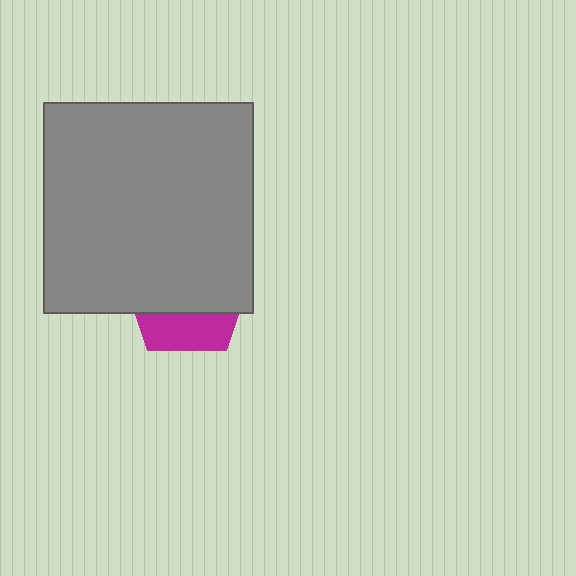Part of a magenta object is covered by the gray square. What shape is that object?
It is a pentagon.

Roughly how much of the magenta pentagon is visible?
A small part of it is visible (roughly 32%).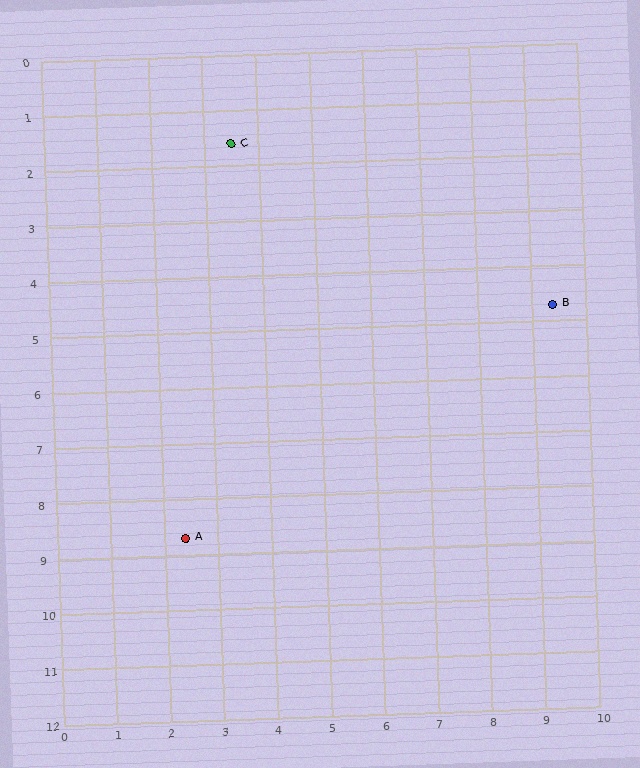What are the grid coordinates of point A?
Point A is at approximately (2.4, 8.7).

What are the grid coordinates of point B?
Point B is at approximately (9.4, 4.7).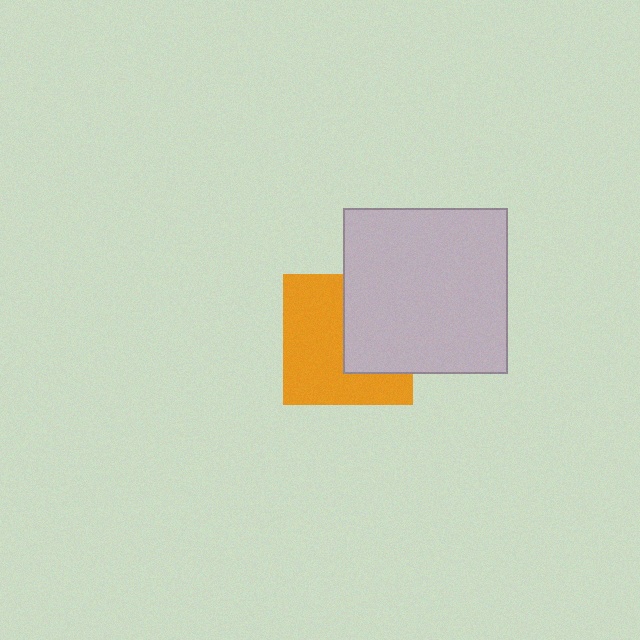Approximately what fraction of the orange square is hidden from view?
Roughly 41% of the orange square is hidden behind the light gray square.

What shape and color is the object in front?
The object in front is a light gray square.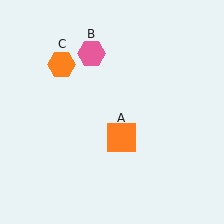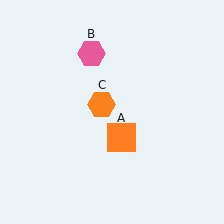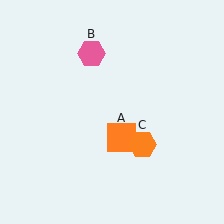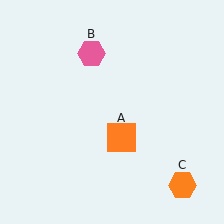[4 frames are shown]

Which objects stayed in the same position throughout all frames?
Orange square (object A) and pink hexagon (object B) remained stationary.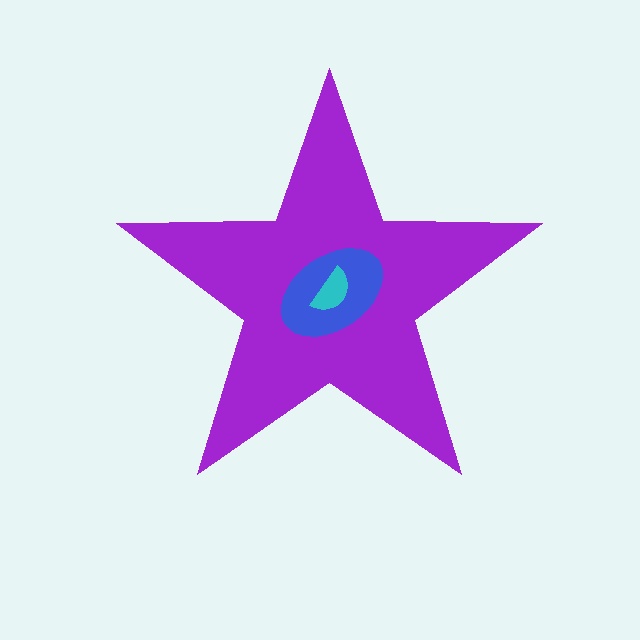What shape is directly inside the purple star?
The blue ellipse.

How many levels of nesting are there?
3.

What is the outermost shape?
The purple star.